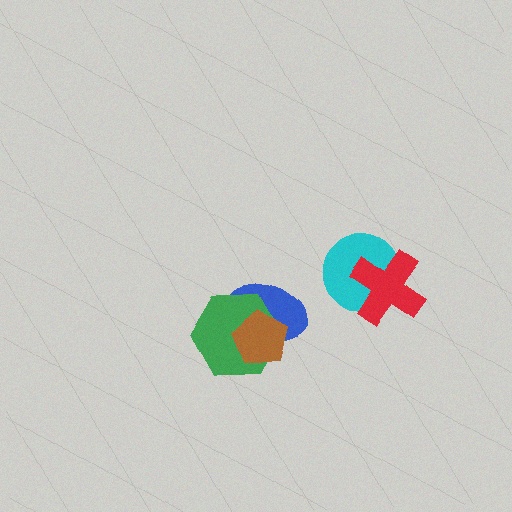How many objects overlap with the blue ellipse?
2 objects overlap with the blue ellipse.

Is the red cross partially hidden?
No, no other shape covers it.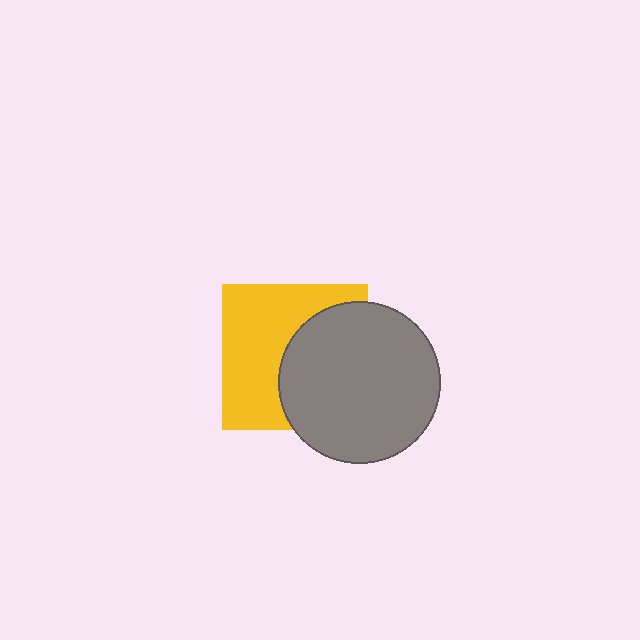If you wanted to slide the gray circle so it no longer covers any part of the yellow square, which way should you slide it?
Slide it right — that is the most direct way to separate the two shapes.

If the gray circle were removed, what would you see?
You would see the complete yellow square.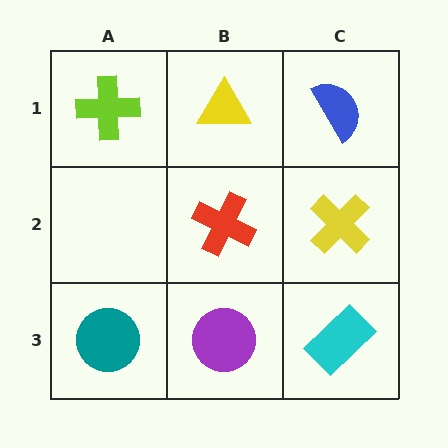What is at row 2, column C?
A yellow cross.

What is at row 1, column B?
A yellow triangle.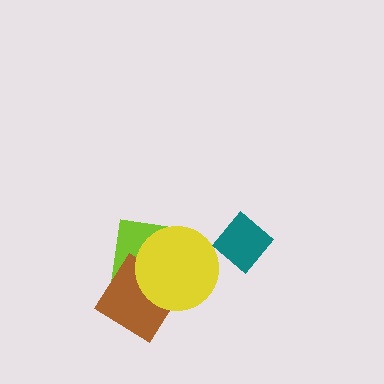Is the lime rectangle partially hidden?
Yes, it is partially covered by another shape.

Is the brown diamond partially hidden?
Yes, it is partially covered by another shape.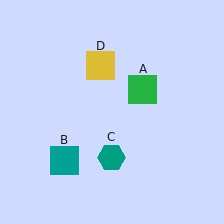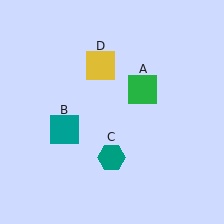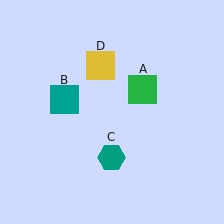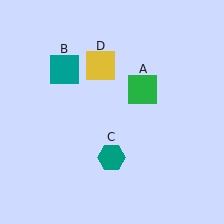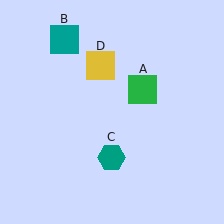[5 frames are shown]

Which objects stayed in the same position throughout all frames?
Green square (object A) and teal hexagon (object C) and yellow square (object D) remained stationary.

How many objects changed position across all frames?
1 object changed position: teal square (object B).